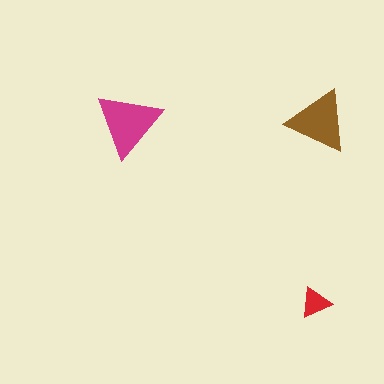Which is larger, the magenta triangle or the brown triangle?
The magenta one.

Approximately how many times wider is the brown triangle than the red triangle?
About 2 times wider.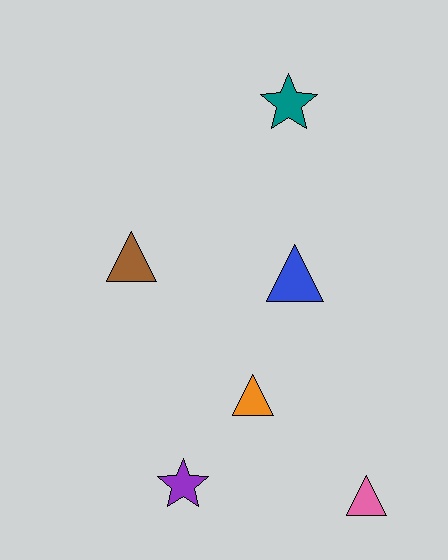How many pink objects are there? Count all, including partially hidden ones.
There is 1 pink object.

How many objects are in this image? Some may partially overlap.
There are 6 objects.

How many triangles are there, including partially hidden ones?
There are 4 triangles.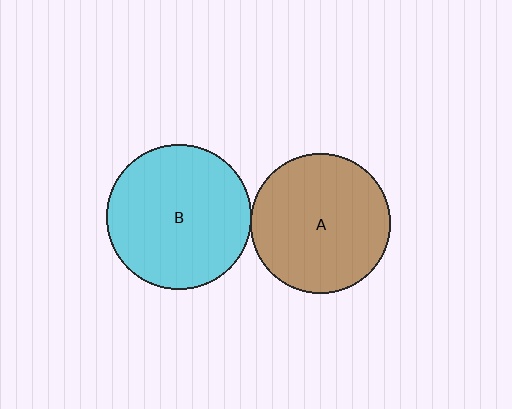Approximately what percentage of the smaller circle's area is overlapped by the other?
Approximately 5%.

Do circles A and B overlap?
Yes.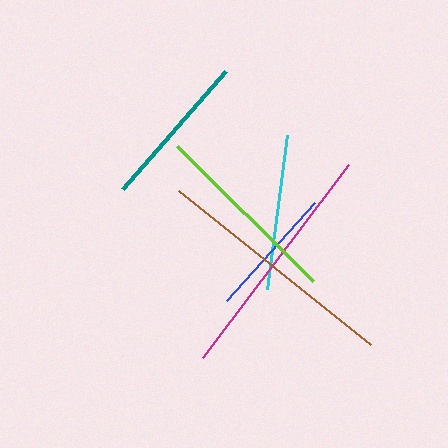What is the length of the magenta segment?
The magenta segment is approximately 241 pixels long.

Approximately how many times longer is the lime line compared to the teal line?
The lime line is approximately 1.2 times the length of the teal line.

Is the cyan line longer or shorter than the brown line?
The brown line is longer than the cyan line.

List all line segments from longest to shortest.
From longest to shortest: brown, magenta, lime, teal, cyan, blue.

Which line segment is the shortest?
The blue line is the shortest at approximately 132 pixels.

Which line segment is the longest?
The brown line is the longest at approximately 246 pixels.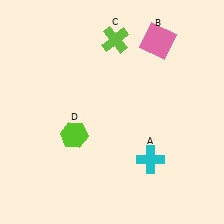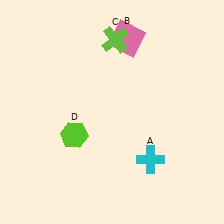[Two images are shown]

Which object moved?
The pink square (B) moved left.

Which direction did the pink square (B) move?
The pink square (B) moved left.